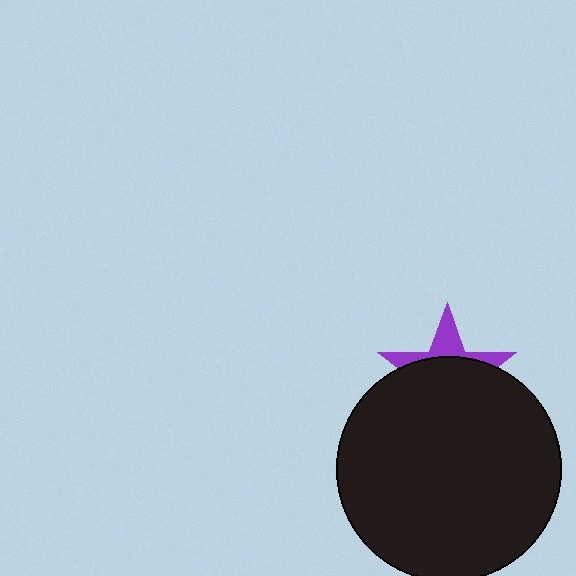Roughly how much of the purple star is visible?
A small part of it is visible (roughly 32%).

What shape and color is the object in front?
The object in front is a black circle.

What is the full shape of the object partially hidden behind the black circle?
The partially hidden object is a purple star.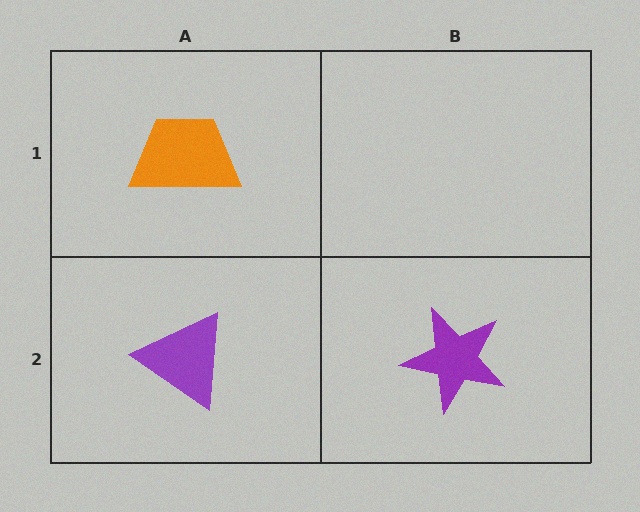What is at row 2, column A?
A purple triangle.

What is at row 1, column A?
An orange trapezoid.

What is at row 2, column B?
A purple star.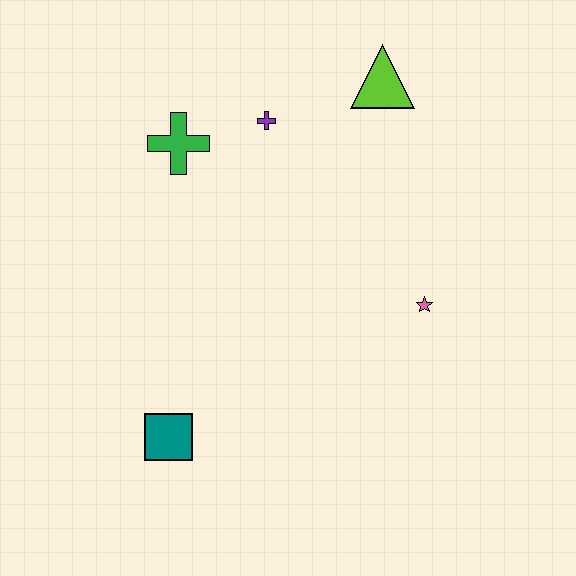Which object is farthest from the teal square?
The lime triangle is farthest from the teal square.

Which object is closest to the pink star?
The lime triangle is closest to the pink star.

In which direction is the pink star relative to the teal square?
The pink star is to the right of the teal square.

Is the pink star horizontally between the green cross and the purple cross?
No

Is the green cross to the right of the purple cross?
No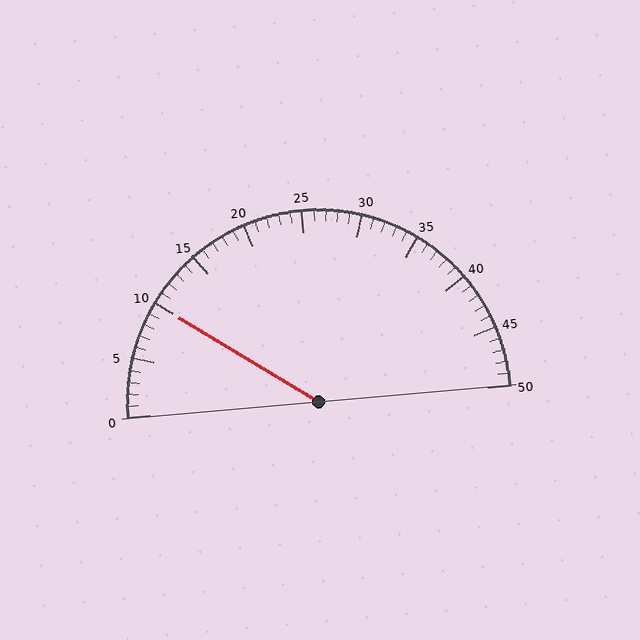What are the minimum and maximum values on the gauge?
The gauge ranges from 0 to 50.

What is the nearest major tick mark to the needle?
The nearest major tick mark is 10.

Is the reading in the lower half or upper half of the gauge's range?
The reading is in the lower half of the range (0 to 50).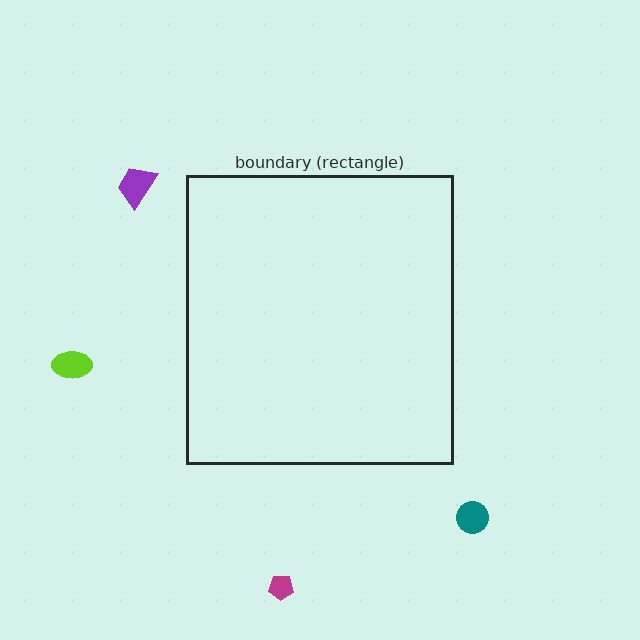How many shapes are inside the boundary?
0 inside, 4 outside.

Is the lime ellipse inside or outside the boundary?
Outside.